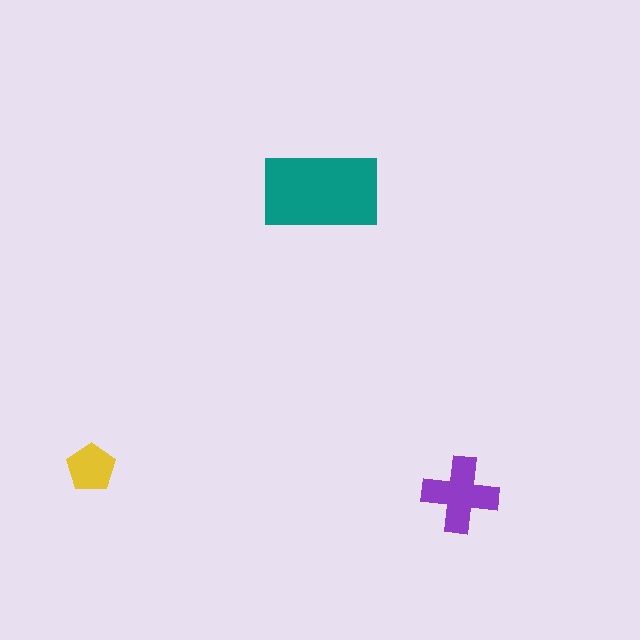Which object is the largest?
The teal rectangle.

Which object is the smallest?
The yellow pentagon.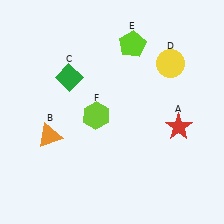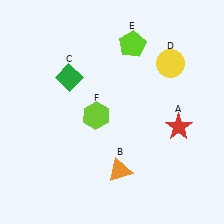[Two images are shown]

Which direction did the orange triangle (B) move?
The orange triangle (B) moved right.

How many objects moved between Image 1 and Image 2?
1 object moved between the two images.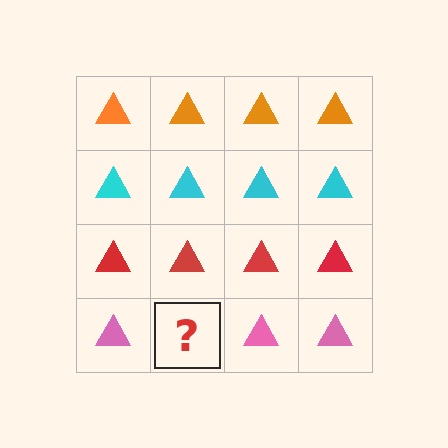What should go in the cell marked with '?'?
The missing cell should contain a pink triangle.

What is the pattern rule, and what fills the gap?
The rule is that each row has a consistent color. The gap should be filled with a pink triangle.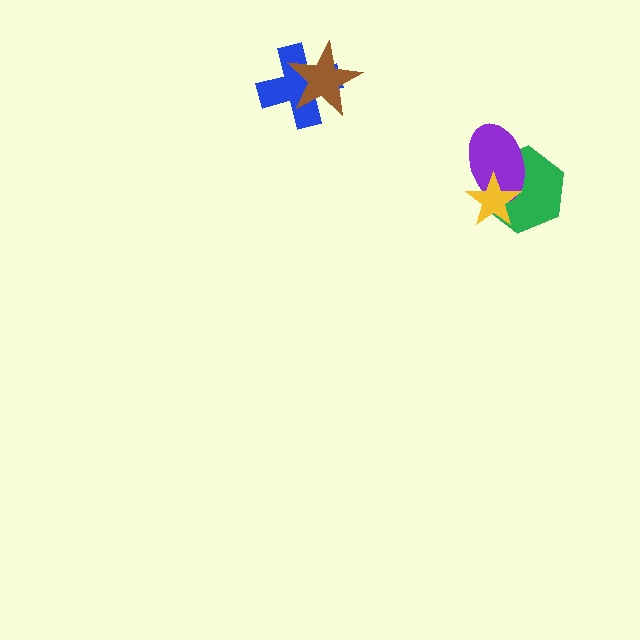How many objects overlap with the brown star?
1 object overlaps with the brown star.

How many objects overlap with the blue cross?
1 object overlaps with the blue cross.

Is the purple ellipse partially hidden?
Yes, it is partially covered by another shape.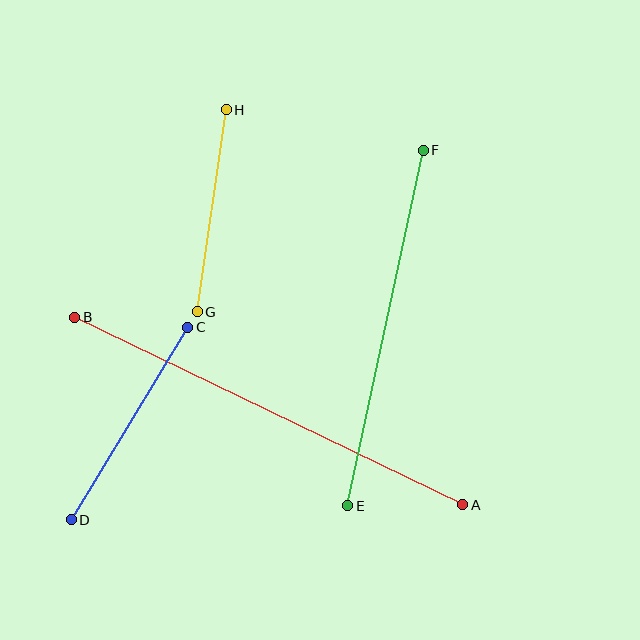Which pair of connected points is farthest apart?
Points A and B are farthest apart.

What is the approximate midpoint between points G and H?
The midpoint is at approximately (212, 211) pixels.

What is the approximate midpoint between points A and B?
The midpoint is at approximately (269, 411) pixels.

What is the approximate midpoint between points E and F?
The midpoint is at approximately (385, 328) pixels.